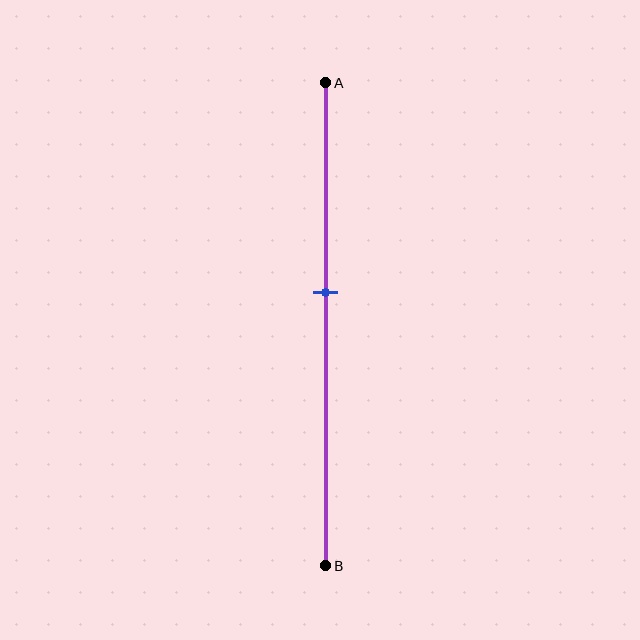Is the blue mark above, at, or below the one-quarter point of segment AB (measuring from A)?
The blue mark is below the one-quarter point of segment AB.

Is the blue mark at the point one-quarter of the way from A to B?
No, the mark is at about 45% from A, not at the 25% one-quarter point.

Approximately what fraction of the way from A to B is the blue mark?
The blue mark is approximately 45% of the way from A to B.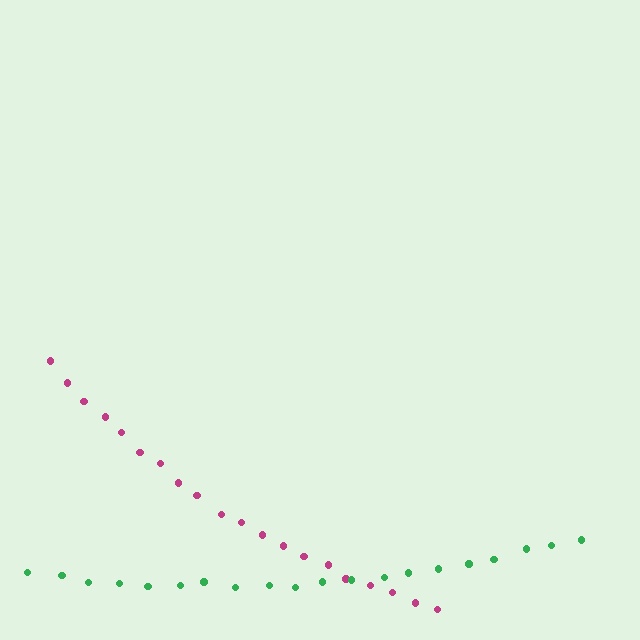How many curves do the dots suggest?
There are 2 distinct paths.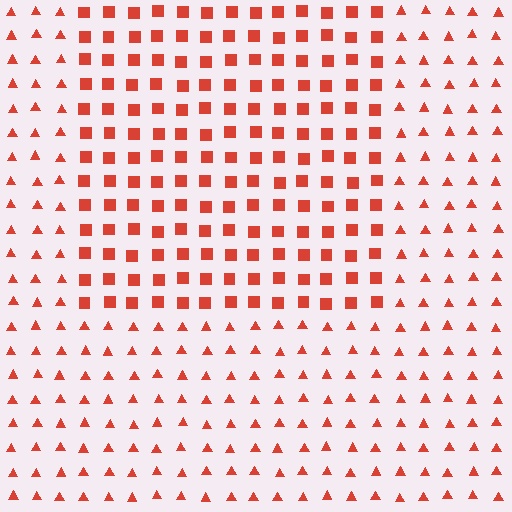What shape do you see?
I see a rectangle.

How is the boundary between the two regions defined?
The boundary is defined by a change in element shape: squares inside vs. triangles outside. All elements share the same color and spacing.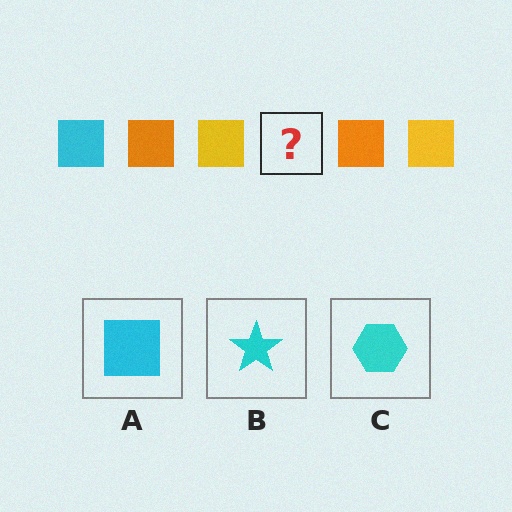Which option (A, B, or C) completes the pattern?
A.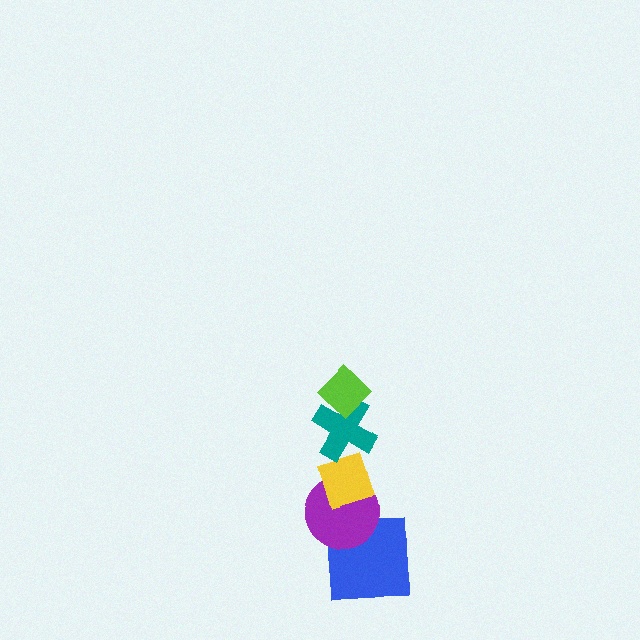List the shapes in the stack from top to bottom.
From top to bottom: the lime diamond, the teal cross, the yellow diamond, the purple circle, the blue square.